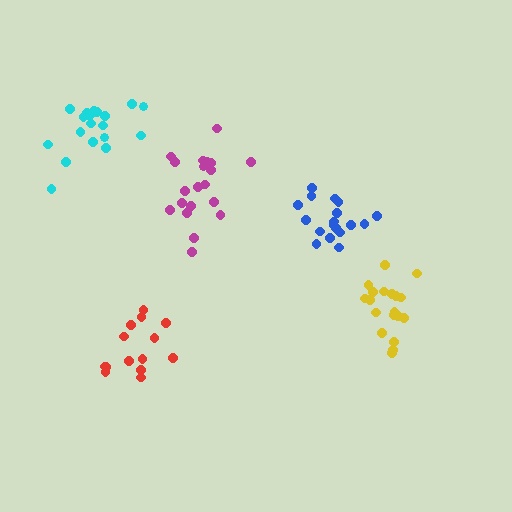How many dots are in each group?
Group 1: 14 dots, Group 2: 18 dots, Group 3: 20 dots, Group 4: 19 dots, Group 5: 20 dots (91 total).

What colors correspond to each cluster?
The clusters are colored: red, blue, magenta, yellow, cyan.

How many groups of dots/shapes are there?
There are 5 groups.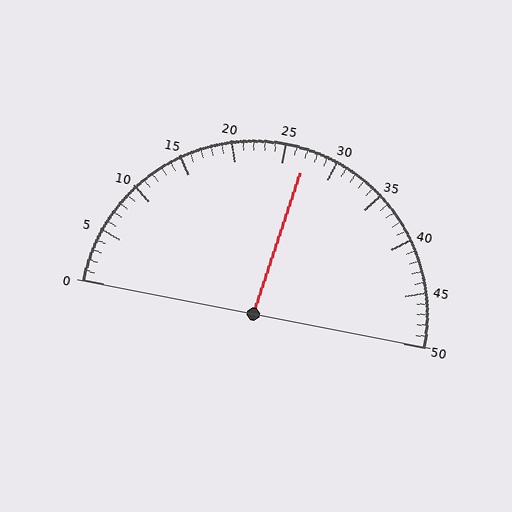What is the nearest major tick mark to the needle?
The nearest major tick mark is 25.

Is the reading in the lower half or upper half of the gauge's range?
The reading is in the upper half of the range (0 to 50).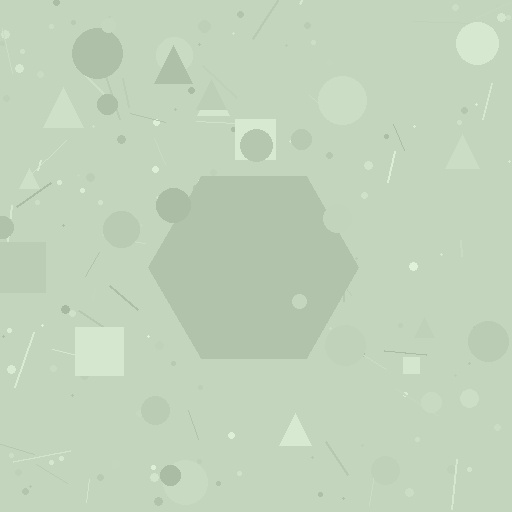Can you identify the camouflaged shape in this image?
The camouflaged shape is a hexagon.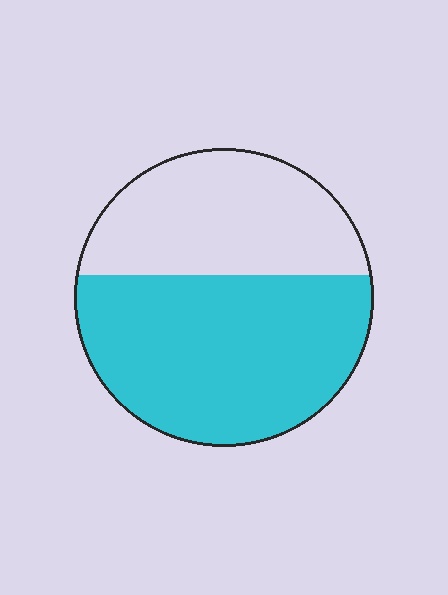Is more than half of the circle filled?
Yes.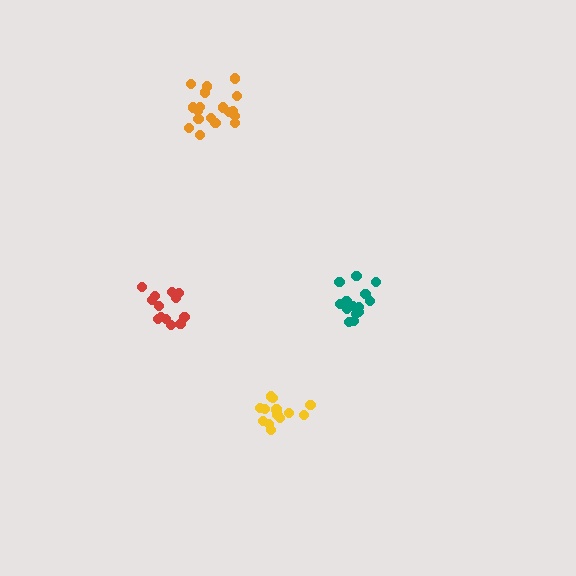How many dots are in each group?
Group 1: 13 dots, Group 2: 18 dots, Group 3: 13 dots, Group 4: 14 dots (58 total).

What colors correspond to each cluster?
The clusters are colored: red, orange, yellow, teal.